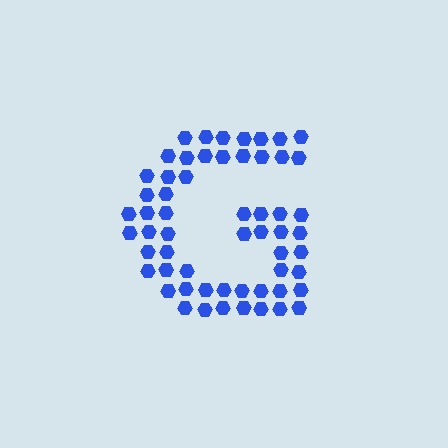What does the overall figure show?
The overall figure shows the letter G.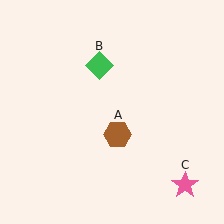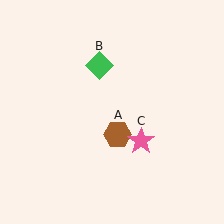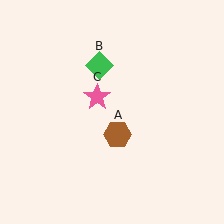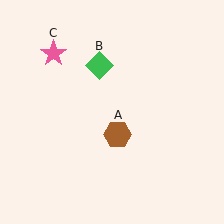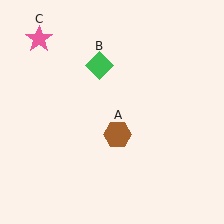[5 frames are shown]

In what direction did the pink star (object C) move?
The pink star (object C) moved up and to the left.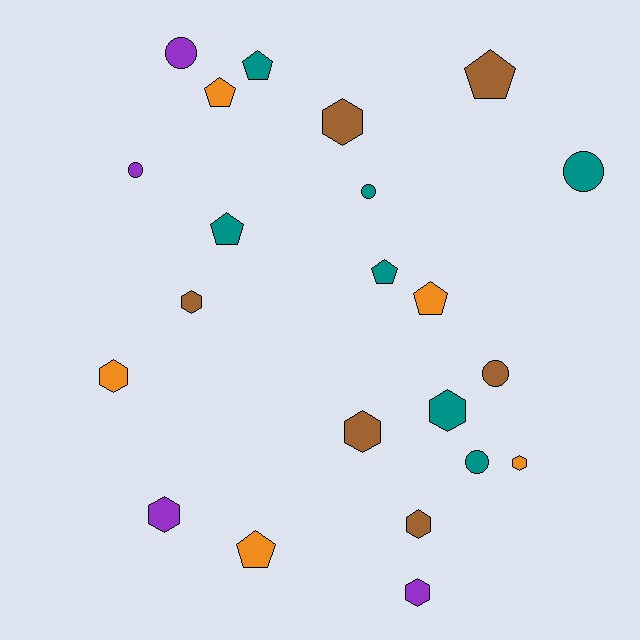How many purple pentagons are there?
There are no purple pentagons.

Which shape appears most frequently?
Hexagon, with 9 objects.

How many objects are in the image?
There are 22 objects.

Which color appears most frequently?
Teal, with 7 objects.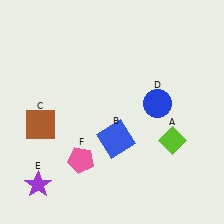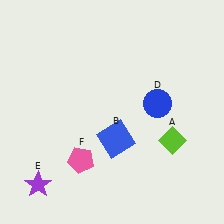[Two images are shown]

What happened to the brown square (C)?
The brown square (C) was removed in Image 2. It was in the bottom-left area of Image 1.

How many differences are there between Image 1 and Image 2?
There is 1 difference between the two images.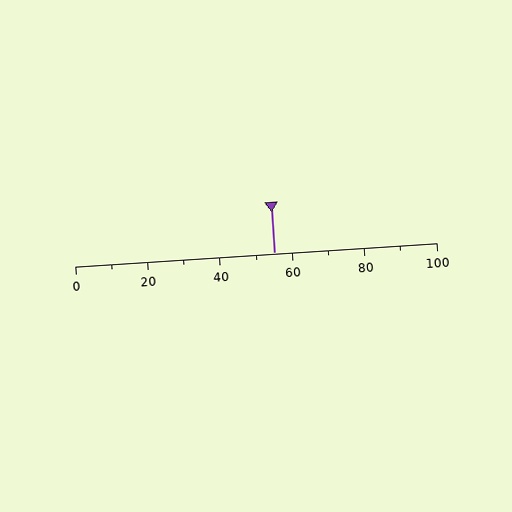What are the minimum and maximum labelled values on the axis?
The axis runs from 0 to 100.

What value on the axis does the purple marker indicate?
The marker indicates approximately 55.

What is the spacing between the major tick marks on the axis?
The major ticks are spaced 20 apart.